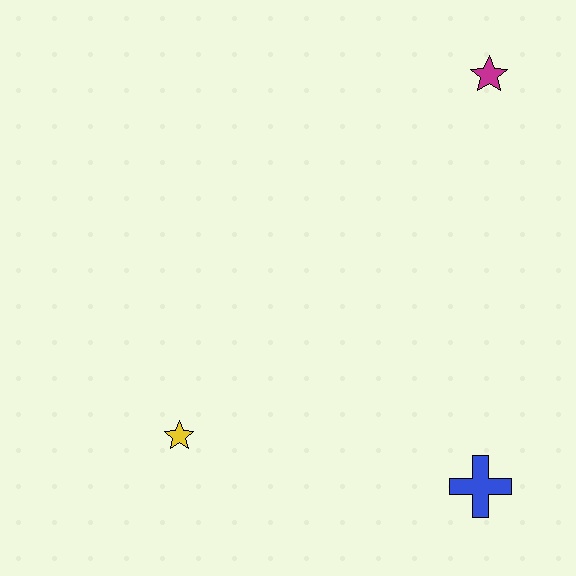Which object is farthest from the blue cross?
The magenta star is farthest from the blue cross.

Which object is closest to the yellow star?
The blue cross is closest to the yellow star.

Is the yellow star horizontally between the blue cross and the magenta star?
No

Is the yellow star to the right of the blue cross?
No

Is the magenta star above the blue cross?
Yes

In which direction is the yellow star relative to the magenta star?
The yellow star is below the magenta star.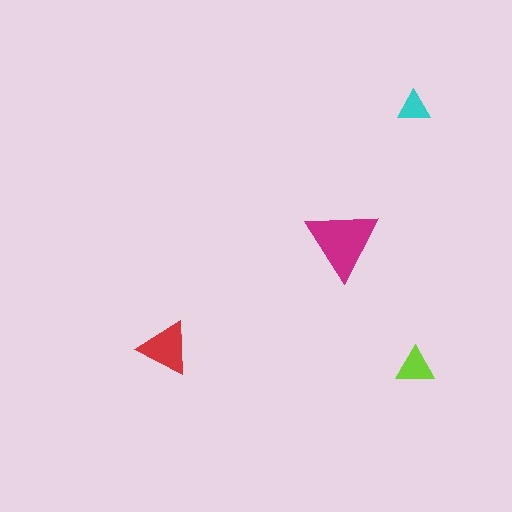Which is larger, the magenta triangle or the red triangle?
The magenta one.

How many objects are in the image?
There are 4 objects in the image.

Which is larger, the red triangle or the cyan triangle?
The red one.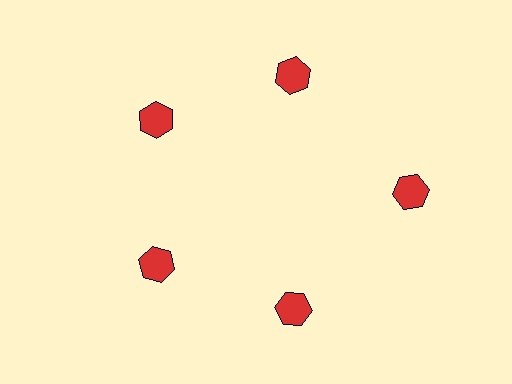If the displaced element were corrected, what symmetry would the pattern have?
It would have 5-fold rotational symmetry — the pattern would map onto itself every 72 degrees.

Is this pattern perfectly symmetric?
No. The 5 red hexagons are arranged in a ring, but one element near the 3 o'clock position is pushed outward from the center, breaking the 5-fold rotational symmetry.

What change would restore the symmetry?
The symmetry would be restored by moving it inward, back onto the ring so that all 5 hexagons sit at equal angles and equal distance from the center.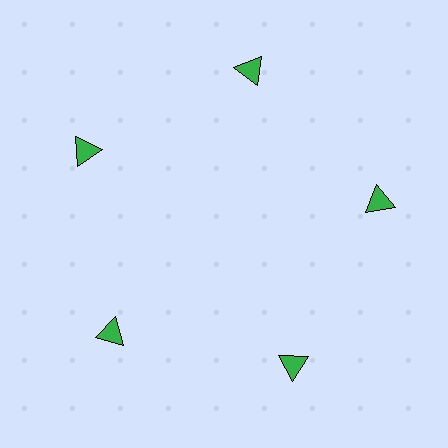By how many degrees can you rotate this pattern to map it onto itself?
The pattern maps onto itself every 72 degrees of rotation.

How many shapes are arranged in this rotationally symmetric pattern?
There are 5 shapes, arranged in 5 groups of 1.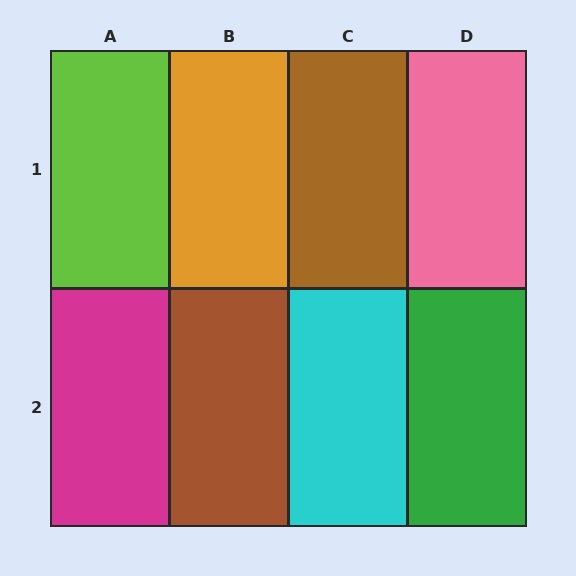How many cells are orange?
1 cell is orange.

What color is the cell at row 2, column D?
Green.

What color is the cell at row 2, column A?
Magenta.